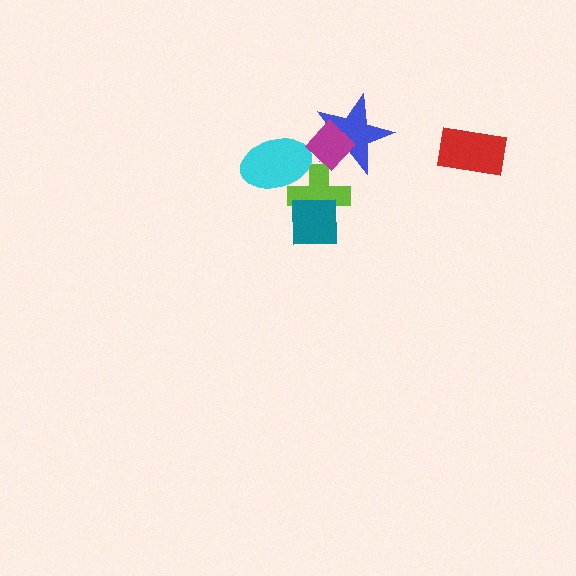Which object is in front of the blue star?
The magenta diamond is in front of the blue star.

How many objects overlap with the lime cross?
2 objects overlap with the lime cross.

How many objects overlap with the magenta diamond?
1 object overlaps with the magenta diamond.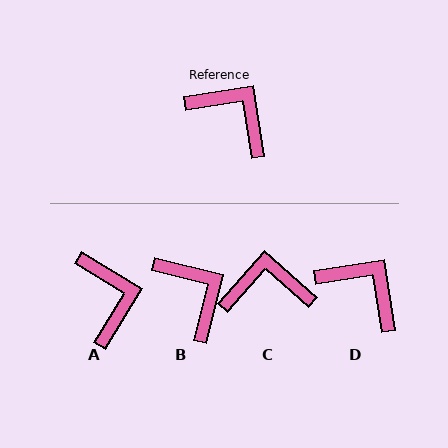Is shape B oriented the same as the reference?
No, it is off by about 23 degrees.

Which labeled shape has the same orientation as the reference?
D.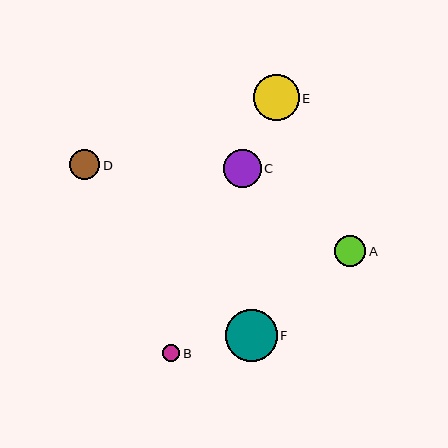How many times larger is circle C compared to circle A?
Circle C is approximately 1.2 times the size of circle A.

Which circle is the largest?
Circle F is the largest with a size of approximately 52 pixels.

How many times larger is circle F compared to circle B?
Circle F is approximately 3.0 times the size of circle B.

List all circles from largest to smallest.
From largest to smallest: F, E, C, A, D, B.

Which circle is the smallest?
Circle B is the smallest with a size of approximately 17 pixels.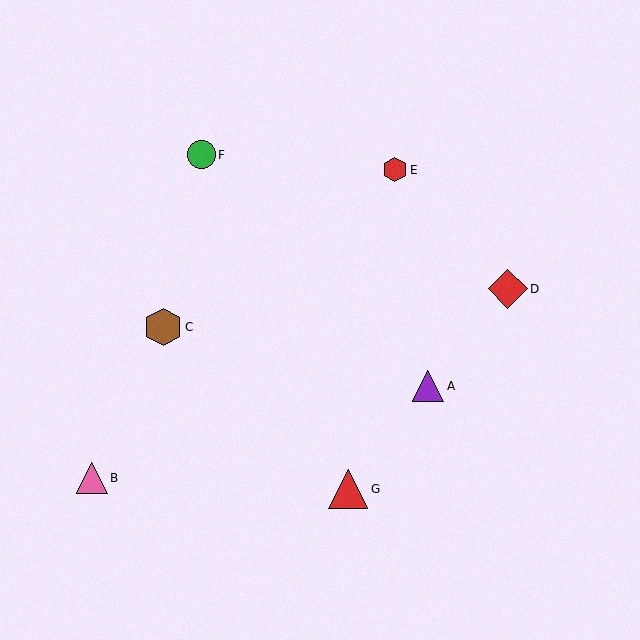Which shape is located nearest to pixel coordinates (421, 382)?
The purple triangle (labeled A) at (428, 386) is nearest to that location.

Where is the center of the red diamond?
The center of the red diamond is at (508, 289).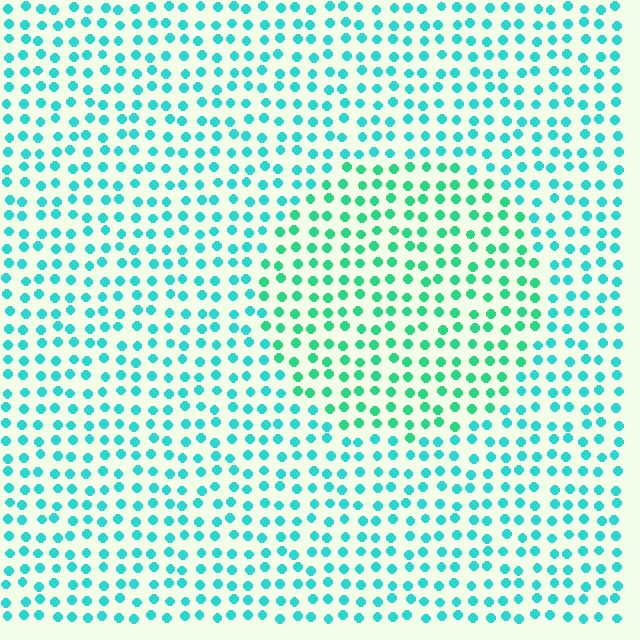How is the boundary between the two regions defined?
The boundary is defined purely by a slight shift in hue (about 27 degrees). Spacing, size, and orientation are identical on both sides.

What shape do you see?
I see a circle.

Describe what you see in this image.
The image is filled with small cyan elements in a uniform arrangement. A circle-shaped region is visible where the elements are tinted to a slightly different hue, forming a subtle color boundary.